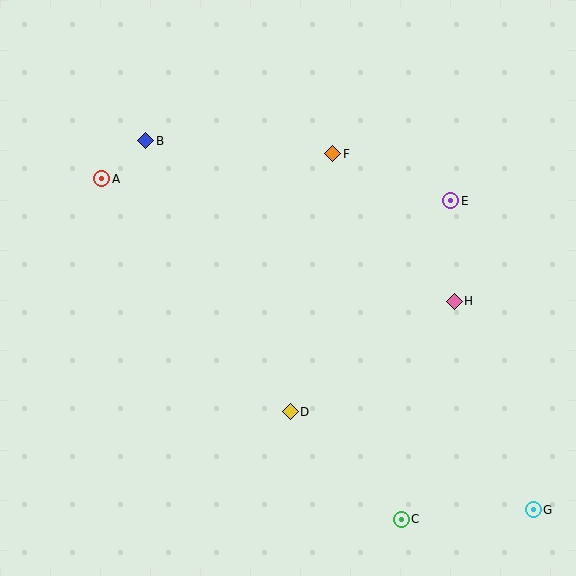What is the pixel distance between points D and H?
The distance between D and H is 198 pixels.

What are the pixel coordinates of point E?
Point E is at (451, 201).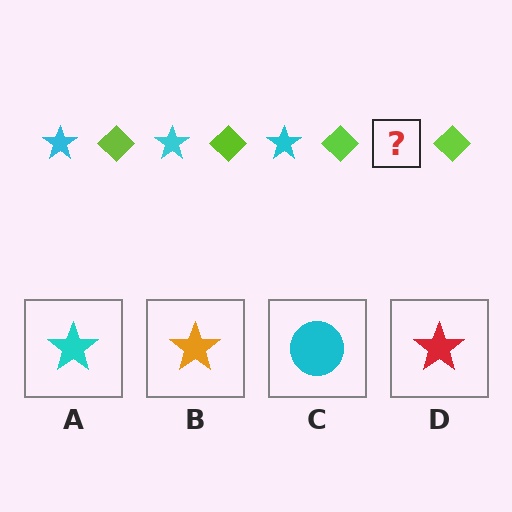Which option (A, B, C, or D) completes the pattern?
A.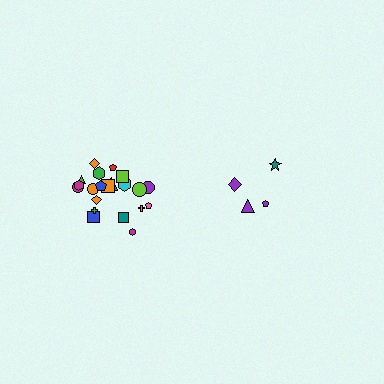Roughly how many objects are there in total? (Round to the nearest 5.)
Roughly 25 objects in total.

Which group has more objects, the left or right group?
The left group.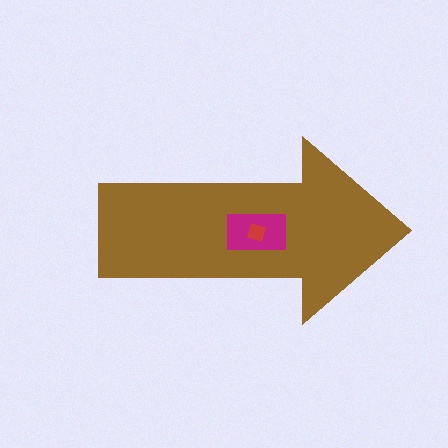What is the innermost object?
The red square.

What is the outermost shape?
The brown arrow.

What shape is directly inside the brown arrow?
The magenta rectangle.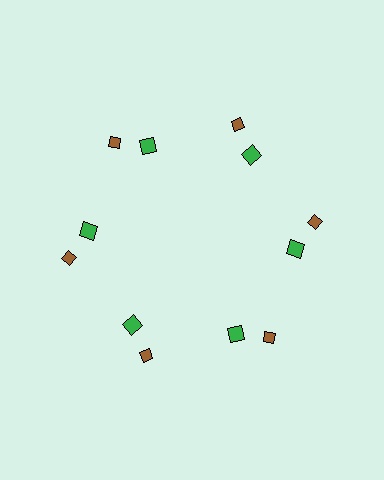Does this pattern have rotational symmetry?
Yes, this pattern has 6-fold rotational symmetry. It looks the same after rotating 60 degrees around the center.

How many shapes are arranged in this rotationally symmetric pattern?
There are 12 shapes, arranged in 6 groups of 2.